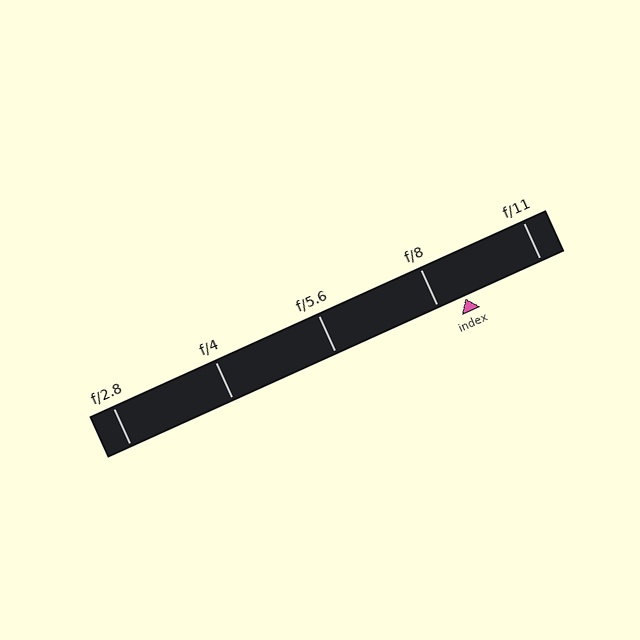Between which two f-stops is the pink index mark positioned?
The index mark is between f/8 and f/11.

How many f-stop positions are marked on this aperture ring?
There are 5 f-stop positions marked.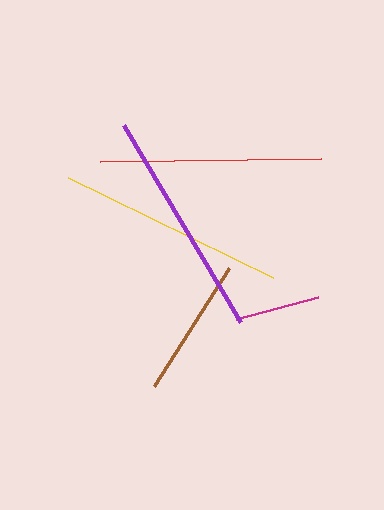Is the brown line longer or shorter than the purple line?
The purple line is longer than the brown line.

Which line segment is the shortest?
The magenta line is the shortest at approximately 85 pixels.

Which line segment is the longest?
The purple line is the longest at approximately 229 pixels.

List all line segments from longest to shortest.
From longest to shortest: purple, yellow, red, brown, magenta.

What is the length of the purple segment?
The purple segment is approximately 229 pixels long.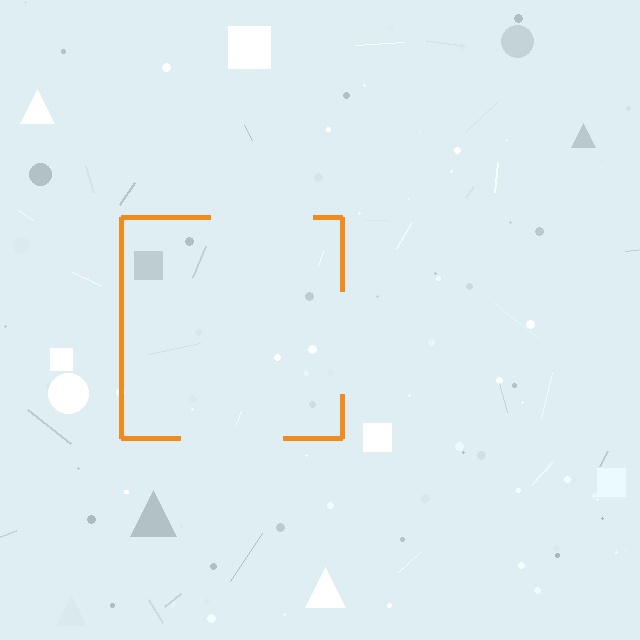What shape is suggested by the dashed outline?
The dashed outline suggests a square.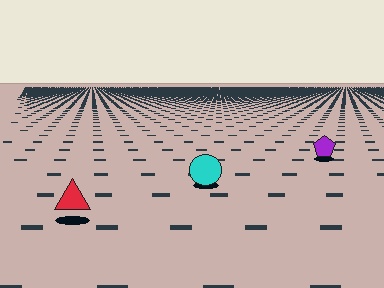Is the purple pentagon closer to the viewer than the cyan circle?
No. The cyan circle is closer — you can tell from the texture gradient: the ground texture is coarser near it.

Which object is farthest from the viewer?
The purple pentagon is farthest from the viewer. It appears smaller and the ground texture around it is denser.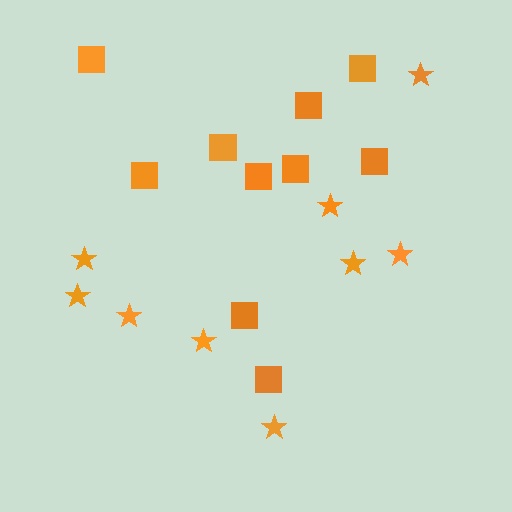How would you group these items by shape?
There are 2 groups: one group of stars (9) and one group of squares (10).